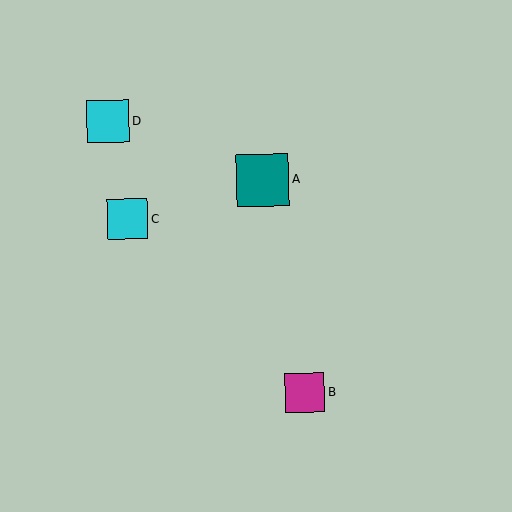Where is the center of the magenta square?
The center of the magenta square is at (305, 393).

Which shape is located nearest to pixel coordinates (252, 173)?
The teal square (labeled A) at (263, 180) is nearest to that location.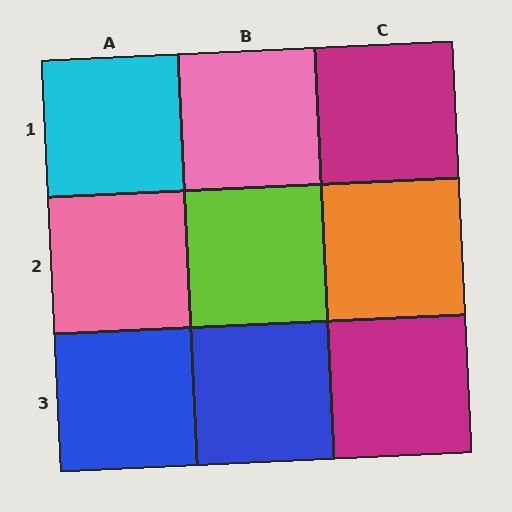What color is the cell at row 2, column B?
Lime.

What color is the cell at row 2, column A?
Pink.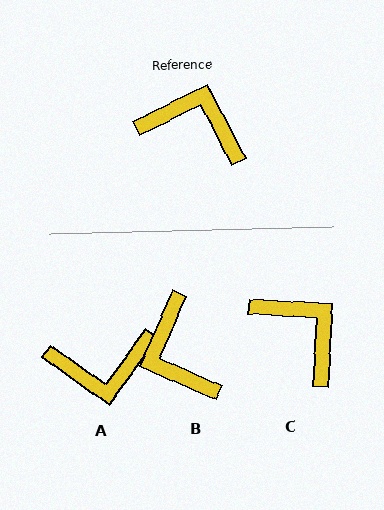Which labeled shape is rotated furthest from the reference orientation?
A, about 152 degrees away.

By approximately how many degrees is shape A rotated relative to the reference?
Approximately 152 degrees clockwise.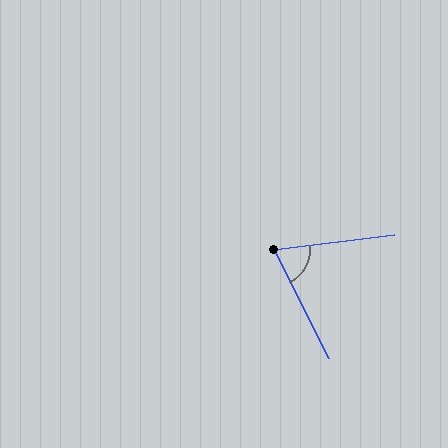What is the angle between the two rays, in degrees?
Approximately 70 degrees.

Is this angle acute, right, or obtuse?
It is acute.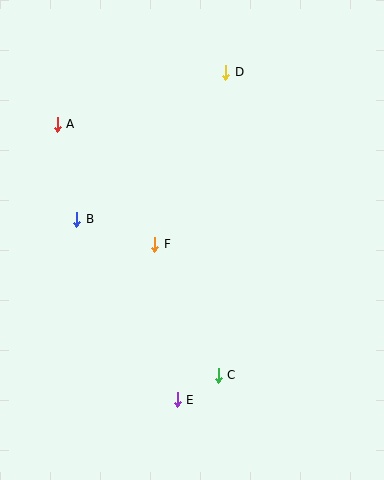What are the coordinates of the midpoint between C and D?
The midpoint between C and D is at (222, 224).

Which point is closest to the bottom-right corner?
Point C is closest to the bottom-right corner.